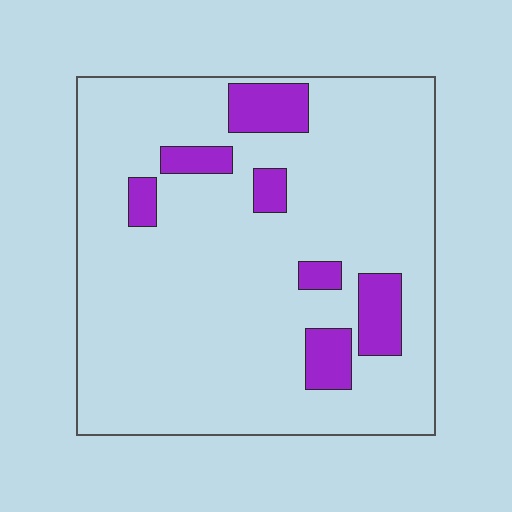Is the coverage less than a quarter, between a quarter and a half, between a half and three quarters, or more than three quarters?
Less than a quarter.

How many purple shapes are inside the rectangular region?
7.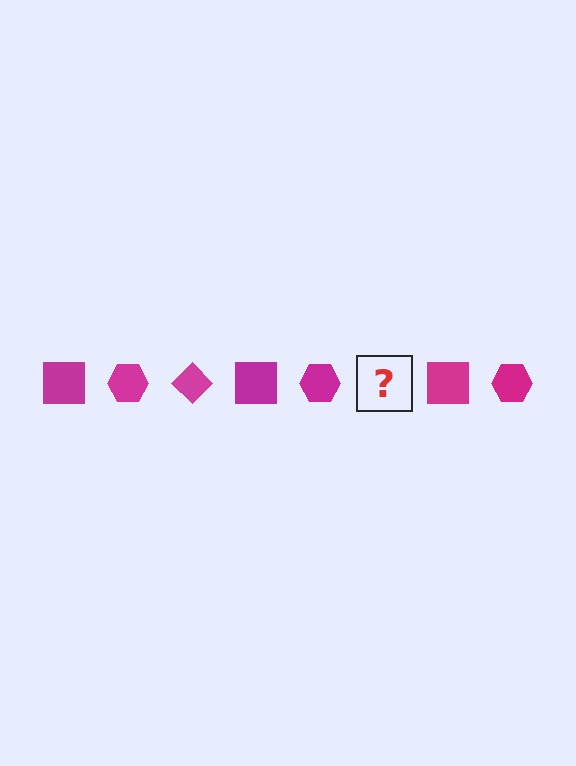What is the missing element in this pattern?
The missing element is a magenta diamond.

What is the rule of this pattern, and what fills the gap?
The rule is that the pattern cycles through square, hexagon, diamond shapes in magenta. The gap should be filled with a magenta diamond.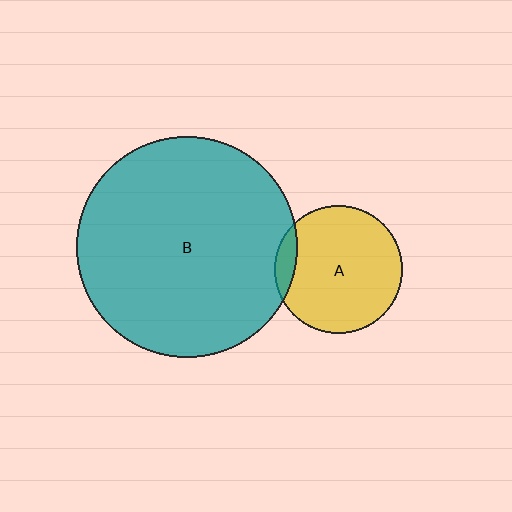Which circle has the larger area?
Circle B (teal).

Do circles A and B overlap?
Yes.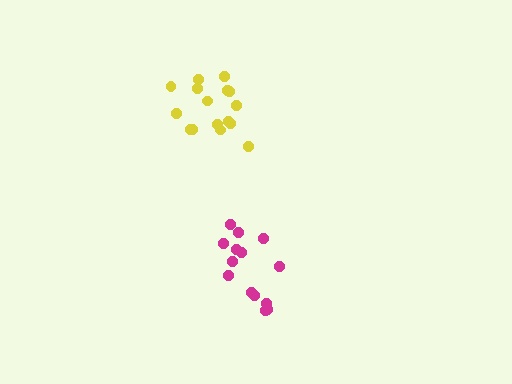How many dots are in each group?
Group 1: 14 dots, Group 2: 16 dots (30 total).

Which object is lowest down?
The magenta cluster is bottommost.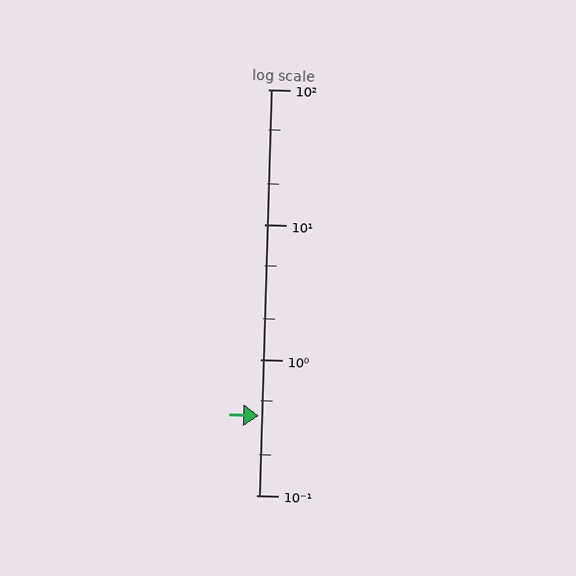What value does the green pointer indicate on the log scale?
The pointer indicates approximately 0.39.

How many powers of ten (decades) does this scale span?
The scale spans 3 decades, from 0.1 to 100.